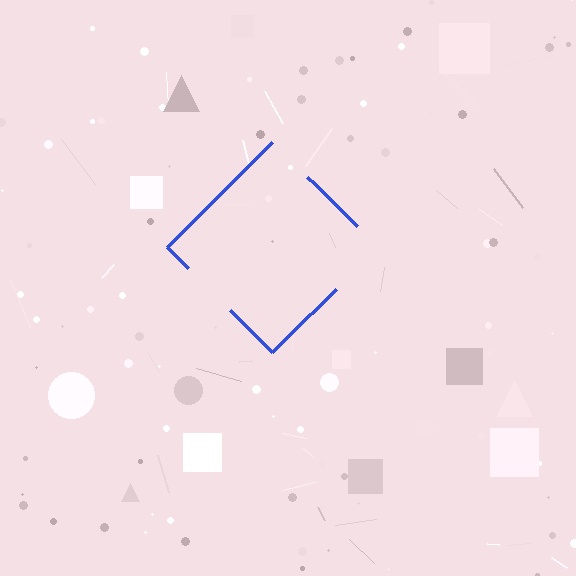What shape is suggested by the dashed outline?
The dashed outline suggests a diamond.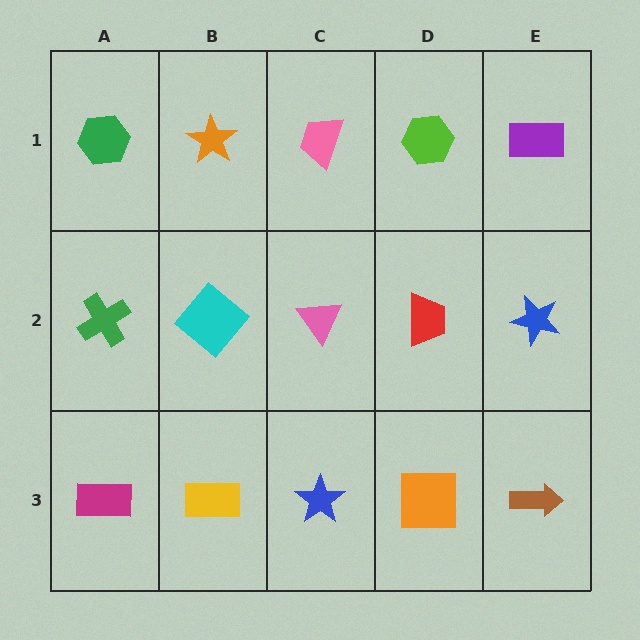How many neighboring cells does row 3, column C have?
3.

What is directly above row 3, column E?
A blue star.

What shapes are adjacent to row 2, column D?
A lime hexagon (row 1, column D), an orange square (row 3, column D), a pink triangle (row 2, column C), a blue star (row 2, column E).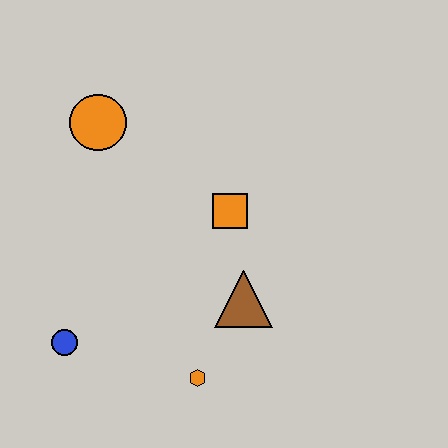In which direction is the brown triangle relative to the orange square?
The brown triangle is below the orange square.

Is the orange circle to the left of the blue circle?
No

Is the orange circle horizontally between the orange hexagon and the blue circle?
Yes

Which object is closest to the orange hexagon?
The brown triangle is closest to the orange hexagon.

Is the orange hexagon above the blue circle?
No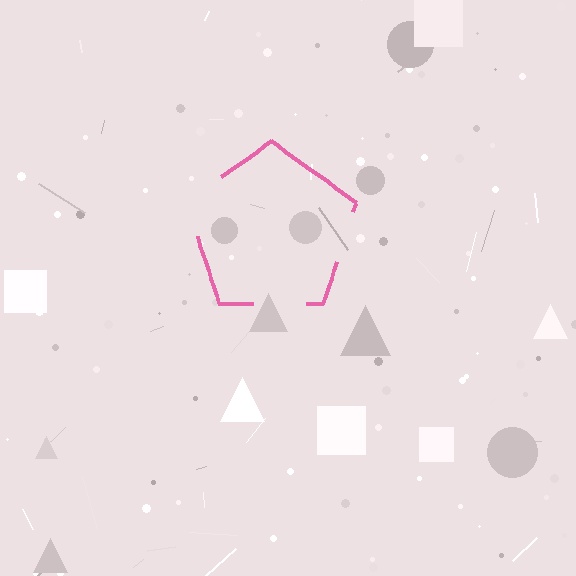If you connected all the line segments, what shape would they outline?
They would outline a pentagon.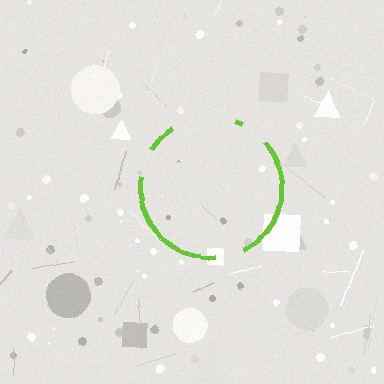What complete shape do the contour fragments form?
The contour fragments form a circle.